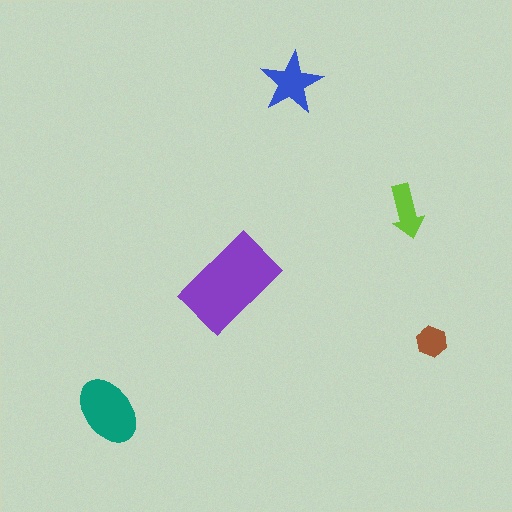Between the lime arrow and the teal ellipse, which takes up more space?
The teal ellipse.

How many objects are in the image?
There are 5 objects in the image.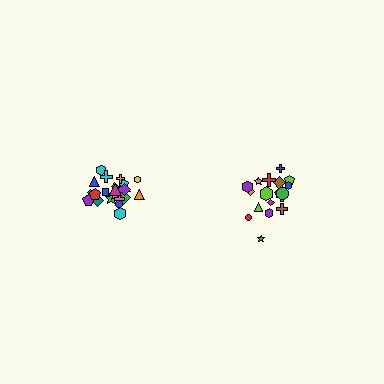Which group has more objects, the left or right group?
The left group.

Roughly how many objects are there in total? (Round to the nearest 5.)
Roughly 40 objects in total.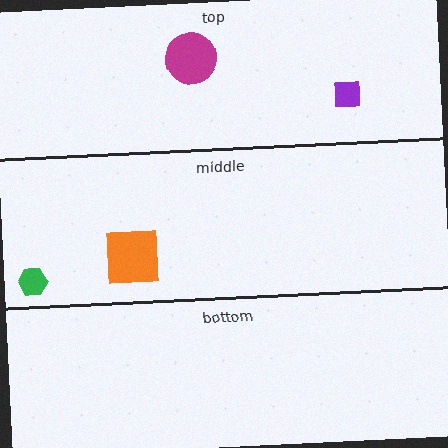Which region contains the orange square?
The middle region.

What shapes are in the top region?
The purple square, the magenta circle.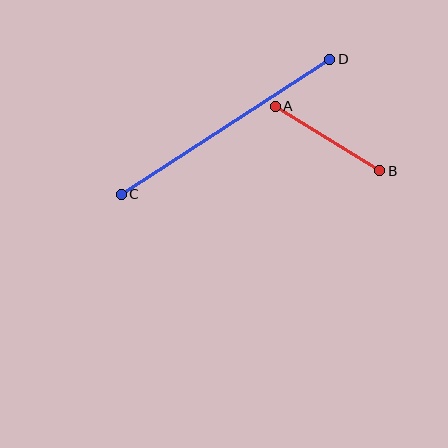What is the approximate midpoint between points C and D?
The midpoint is at approximately (226, 127) pixels.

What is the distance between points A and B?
The distance is approximately 123 pixels.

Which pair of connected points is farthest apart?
Points C and D are farthest apart.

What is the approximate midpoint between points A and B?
The midpoint is at approximately (327, 139) pixels.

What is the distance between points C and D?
The distance is approximately 249 pixels.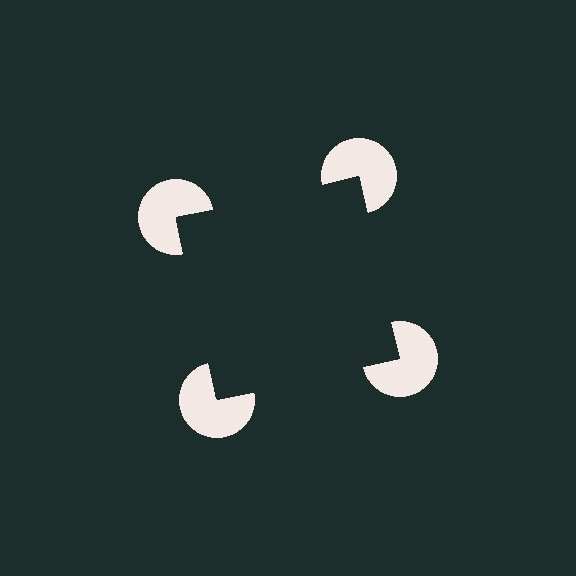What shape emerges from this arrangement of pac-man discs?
An illusory square — its edges are inferred from the aligned wedge cuts in the pac-man discs, not physically drawn.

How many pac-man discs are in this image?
There are 4 — one at each vertex of the illusory square.